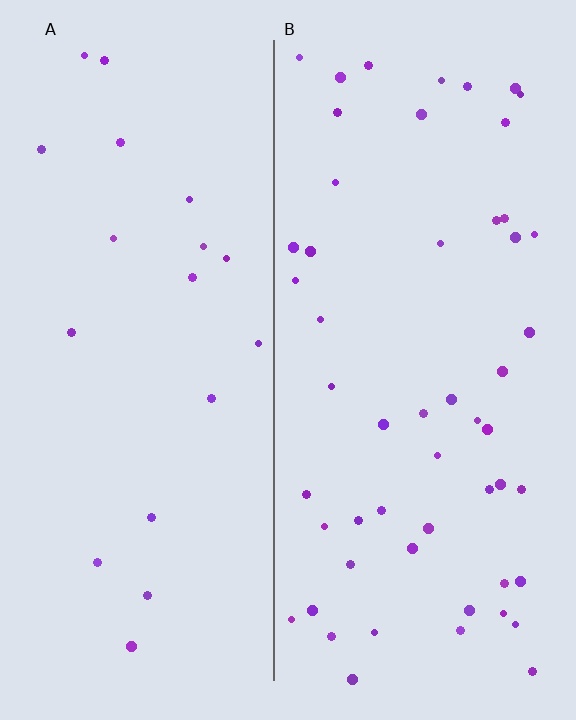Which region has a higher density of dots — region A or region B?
B (the right).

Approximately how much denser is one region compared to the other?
Approximately 2.8× — region B over region A.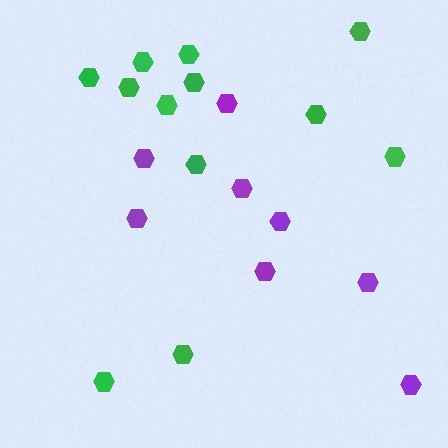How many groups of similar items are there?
There are 2 groups: one group of purple hexagons (8) and one group of green hexagons (12).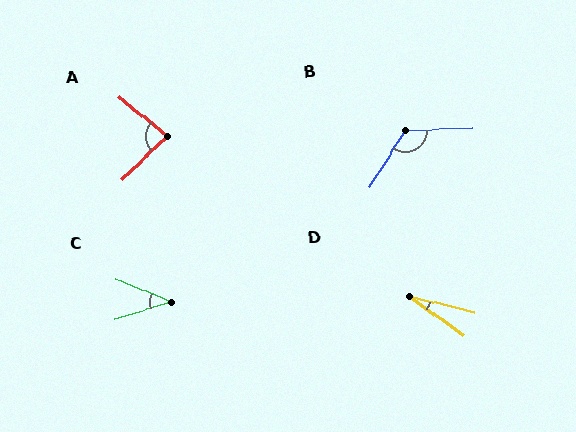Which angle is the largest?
B, at approximately 125 degrees.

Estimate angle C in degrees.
Approximately 39 degrees.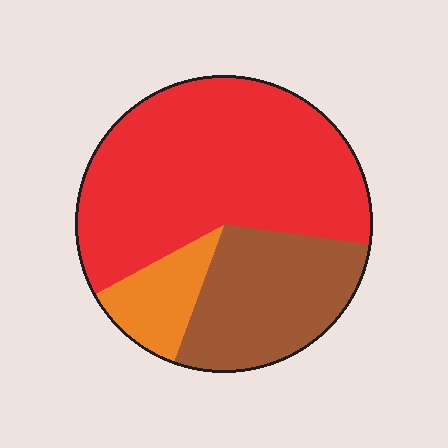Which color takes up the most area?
Red, at roughly 60%.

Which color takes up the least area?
Orange, at roughly 10%.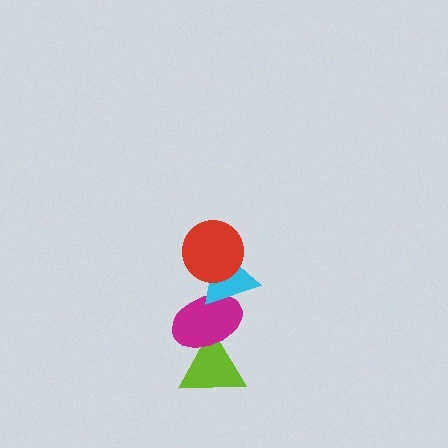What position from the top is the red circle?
The red circle is 1st from the top.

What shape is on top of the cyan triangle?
The red circle is on top of the cyan triangle.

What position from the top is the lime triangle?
The lime triangle is 4th from the top.